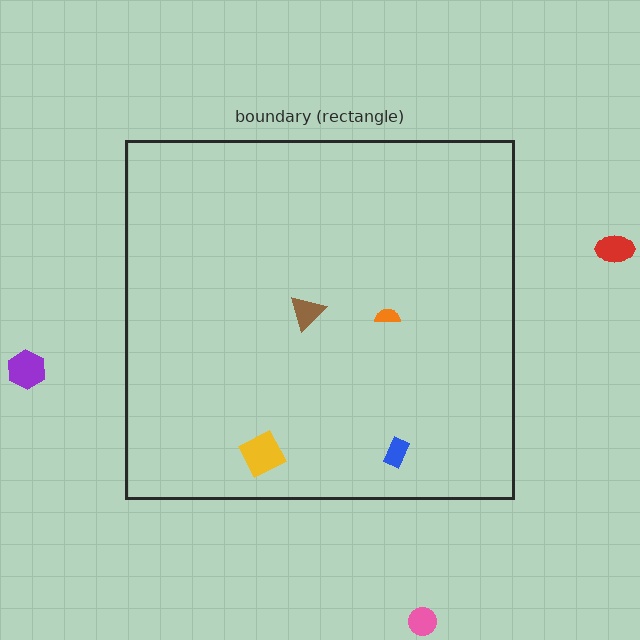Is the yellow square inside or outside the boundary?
Inside.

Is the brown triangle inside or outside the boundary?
Inside.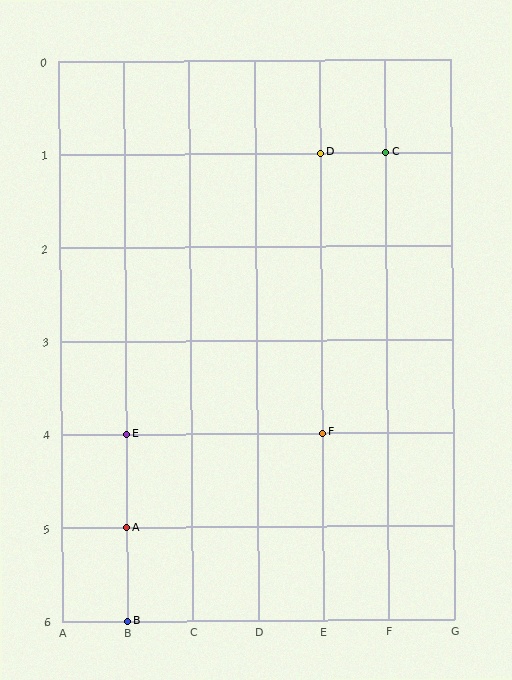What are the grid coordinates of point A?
Point A is at grid coordinates (B, 5).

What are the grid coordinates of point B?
Point B is at grid coordinates (B, 6).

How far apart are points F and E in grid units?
Points F and E are 3 columns apart.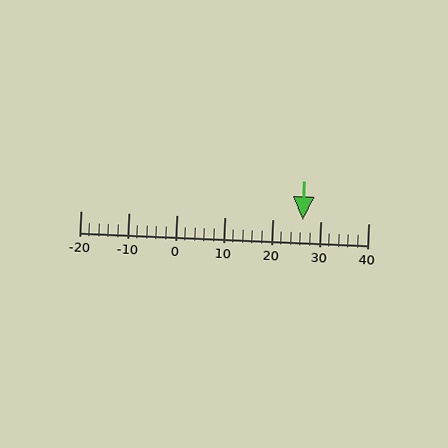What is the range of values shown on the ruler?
The ruler shows values from -20 to 40.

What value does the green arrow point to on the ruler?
The green arrow points to approximately 26.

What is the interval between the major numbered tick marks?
The major tick marks are spaced 10 units apart.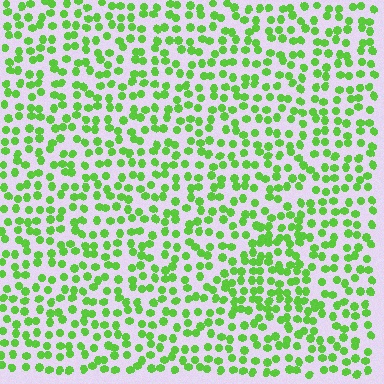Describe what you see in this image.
The image contains small lime elements arranged at two different densities. A triangle-shaped region is visible where the elements are more densely packed than the surrounding area.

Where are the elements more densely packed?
The elements are more densely packed inside the triangle boundary.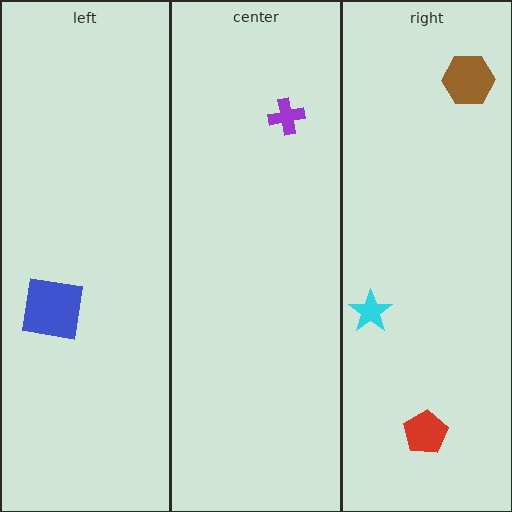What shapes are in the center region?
The purple cross.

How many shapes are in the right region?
3.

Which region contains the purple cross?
The center region.